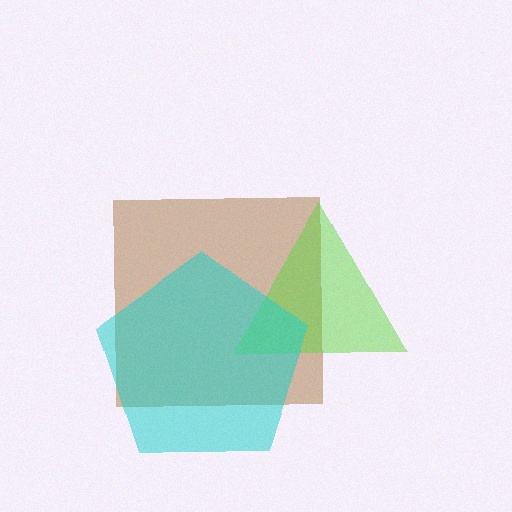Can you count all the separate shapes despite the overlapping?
Yes, there are 3 separate shapes.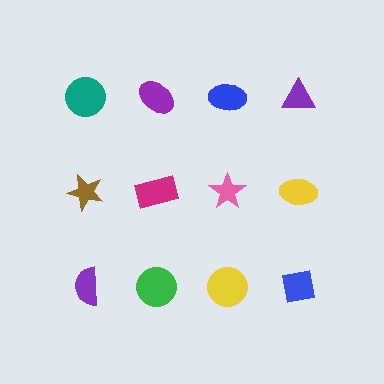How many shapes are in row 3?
4 shapes.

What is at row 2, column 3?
A pink star.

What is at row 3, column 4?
A blue square.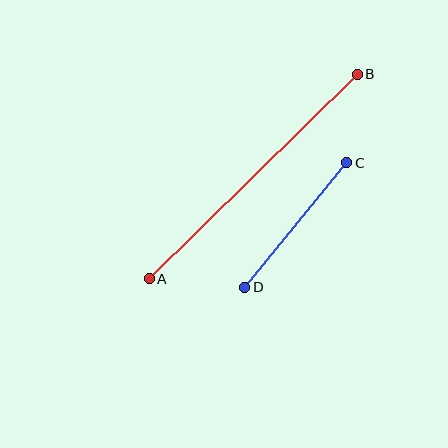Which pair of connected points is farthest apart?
Points A and B are farthest apart.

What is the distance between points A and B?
The distance is approximately 292 pixels.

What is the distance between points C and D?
The distance is approximately 161 pixels.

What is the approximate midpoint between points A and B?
The midpoint is at approximately (253, 176) pixels.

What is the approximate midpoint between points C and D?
The midpoint is at approximately (296, 225) pixels.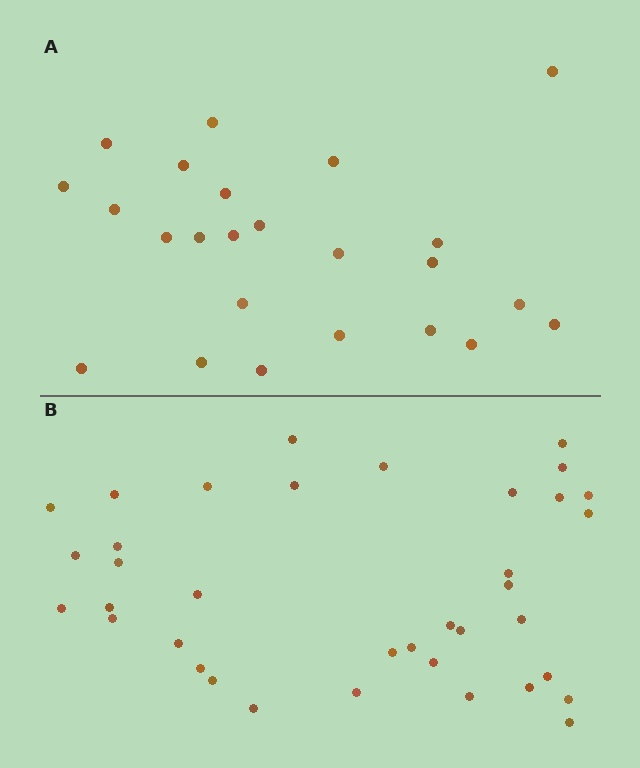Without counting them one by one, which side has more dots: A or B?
Region B (the bottom region) has more dots.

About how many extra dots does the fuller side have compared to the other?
Region B has approximately 15 more dots than region A.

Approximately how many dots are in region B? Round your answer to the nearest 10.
About 40 dots. (The exact count is 37, which rounds to 40.)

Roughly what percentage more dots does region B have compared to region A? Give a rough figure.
About 55% more.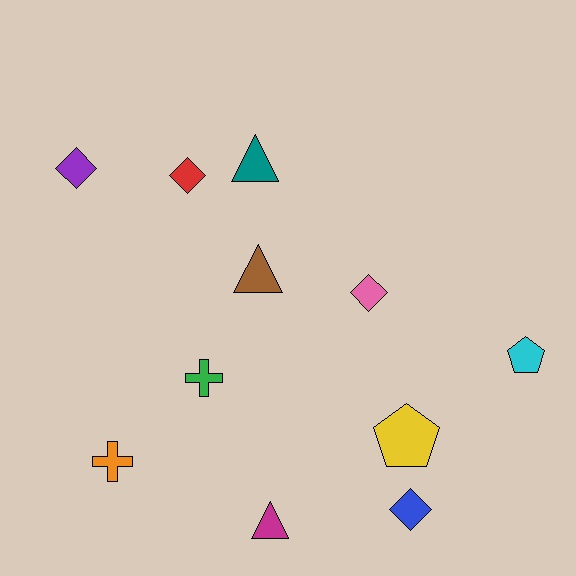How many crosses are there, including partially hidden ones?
There are 2 crosses.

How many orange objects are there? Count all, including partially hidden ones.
There is 1 orange object.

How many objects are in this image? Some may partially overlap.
There are 11 objects.